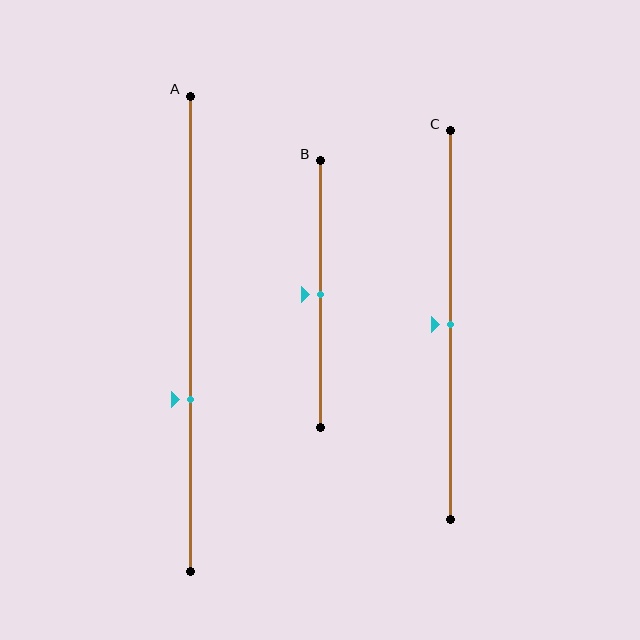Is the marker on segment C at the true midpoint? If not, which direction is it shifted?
Yes, the marker on segment C is at the true midpoint.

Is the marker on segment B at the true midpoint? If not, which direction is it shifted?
Yes, the marker on segment B is at the true midpoint.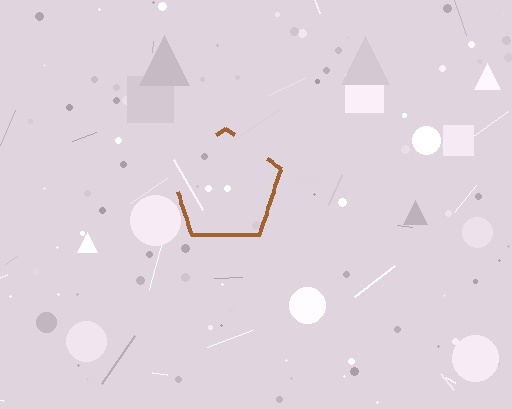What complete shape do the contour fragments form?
The contour fragments form a pentagon.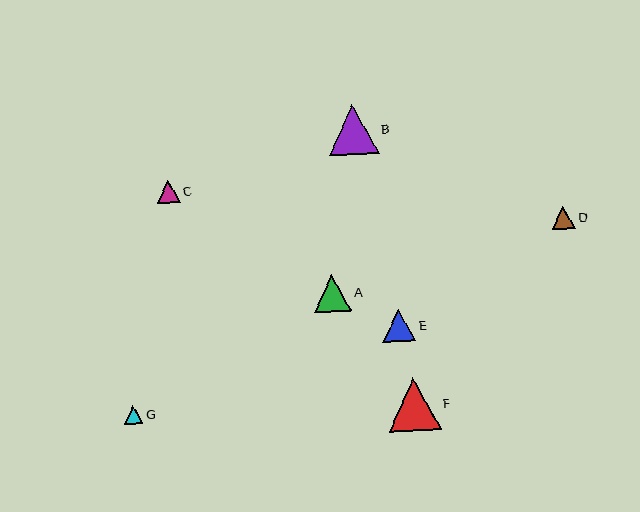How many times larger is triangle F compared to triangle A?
Triangle F is approximately 1.4 times the size of triangle A.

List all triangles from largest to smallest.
From largest to smallest: F, B, A, E, D, C, G.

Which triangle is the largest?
Triangle F is the largest with a size of approximately 52 pixels.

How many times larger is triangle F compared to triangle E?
Triangle F is approximately 1.6 times the size of triangle E.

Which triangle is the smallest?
Triangle G is the smallest with a size of approximately 18 pixels.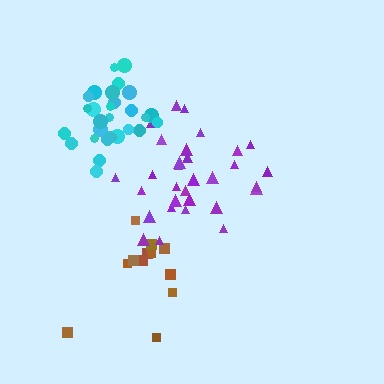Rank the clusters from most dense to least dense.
cyan, purple, brown.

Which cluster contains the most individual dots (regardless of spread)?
Purple (31).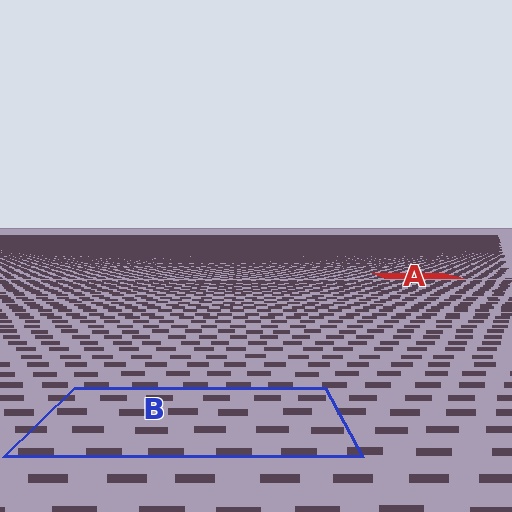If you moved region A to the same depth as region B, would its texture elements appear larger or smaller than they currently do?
They would appear larger. At a closer depth, the same texture elements are projected at a bigger on-screen size.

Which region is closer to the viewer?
Region B is closer. The texture elements there are larger and more spread out.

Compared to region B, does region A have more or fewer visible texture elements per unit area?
Region A has more texture elements per unit area — they are packed more densely because it is farther away.